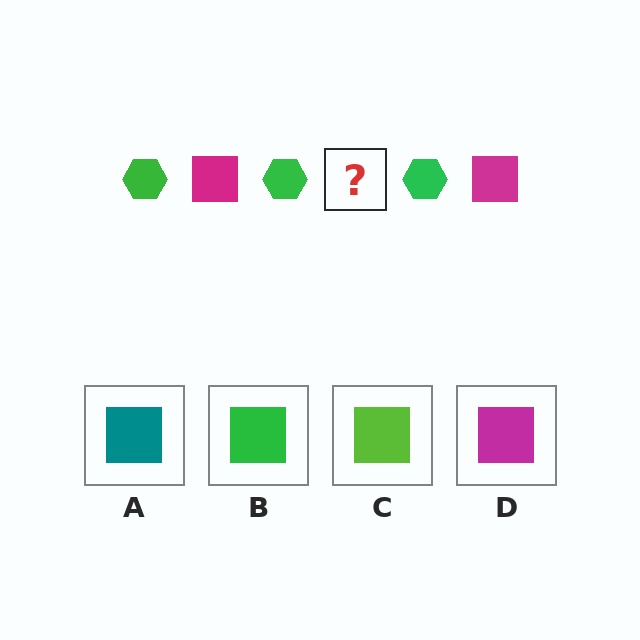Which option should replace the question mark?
Option D.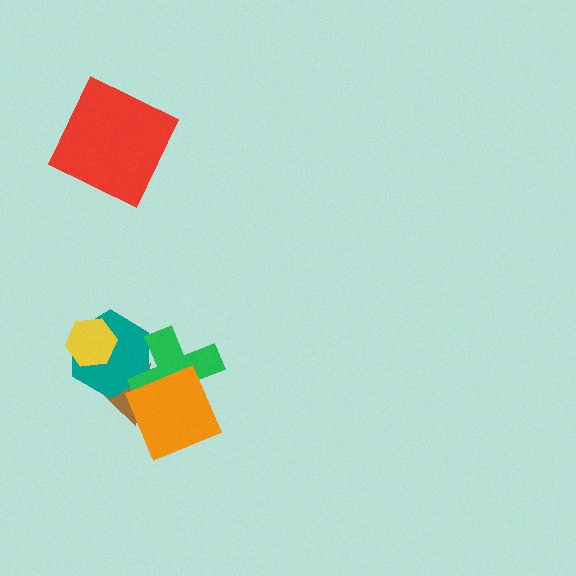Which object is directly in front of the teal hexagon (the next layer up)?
The yellow hexagon is directly in front of the teal hexagon.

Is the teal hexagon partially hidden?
Yes, it is partially covered by another shape.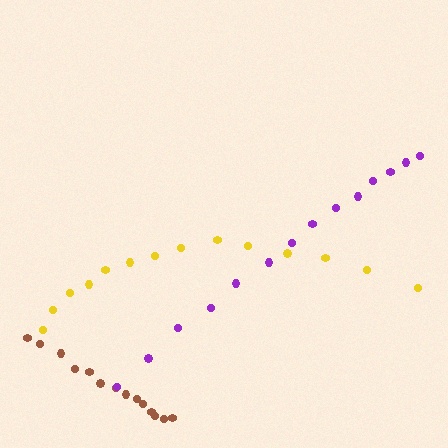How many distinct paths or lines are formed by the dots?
There are 3 distinct paths.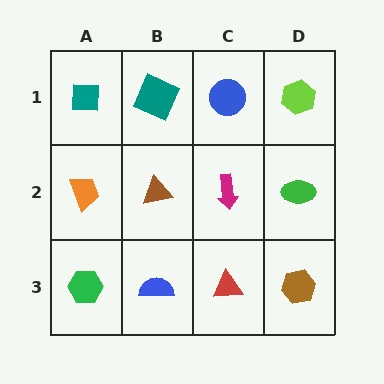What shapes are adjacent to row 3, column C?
A magenta arrow (row 2, column C), a blue semicircle (row 3, column B), a brown hexagon (row 3, column D).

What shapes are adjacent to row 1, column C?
A magenta arrow (row 2, column C), a teal square (row 1, column B), a lime hexagon (row 1, column D).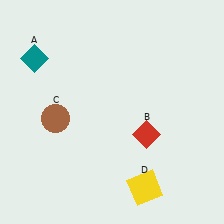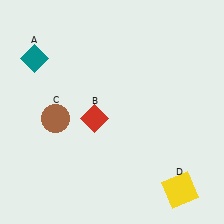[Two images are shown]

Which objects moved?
The objects that moved are: the red diamond (B), the yellow square (D).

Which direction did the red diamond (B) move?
The red diamond (B) moved left.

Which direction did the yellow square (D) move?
The yellow square (D) moved right.